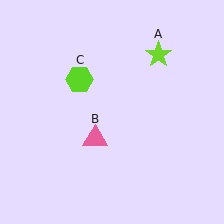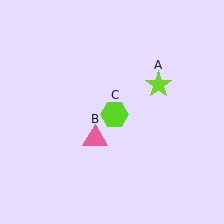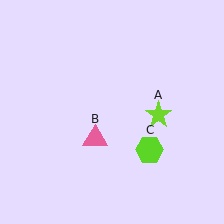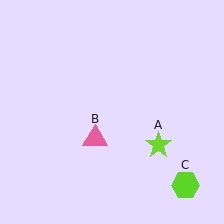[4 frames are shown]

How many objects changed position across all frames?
2 objects changed position: lime star (object A), lime hexagon (object C).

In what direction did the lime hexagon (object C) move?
The lime hexagon (object C) moved down and to the right.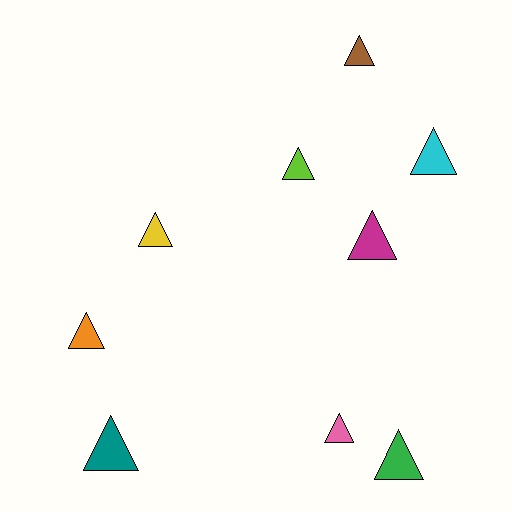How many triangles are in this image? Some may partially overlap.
There are 9 triangles.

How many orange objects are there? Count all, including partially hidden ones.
There is 1 orange object.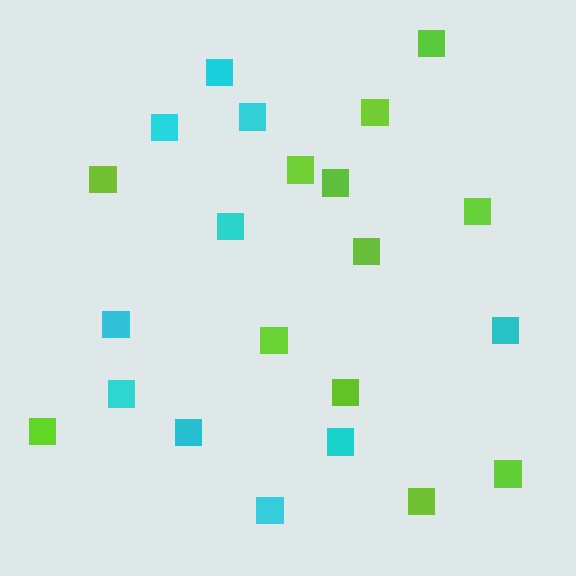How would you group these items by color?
There are 2 groups: one group of cyan squares (10) and one group of lime squares (12).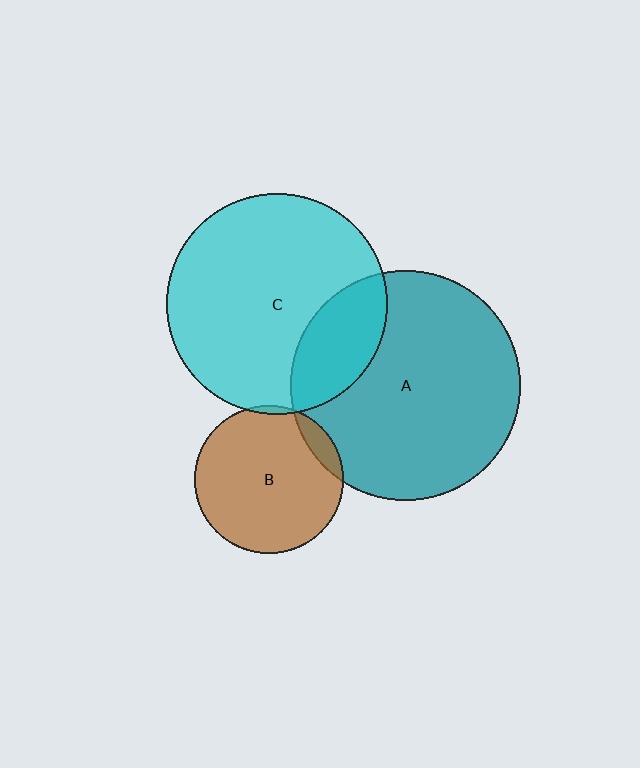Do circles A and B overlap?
Yes.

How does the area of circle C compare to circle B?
Approximately 2.2 times.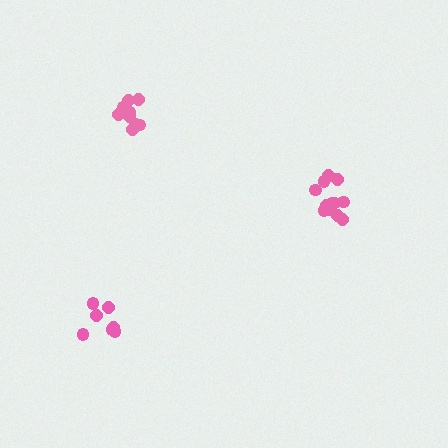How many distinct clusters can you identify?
There are 3 distinct clusters.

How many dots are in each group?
Group 1: 12 dots, Group 2: 9 dots, Group 3: 7 dots (28 total).